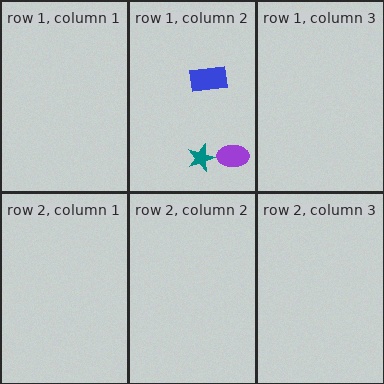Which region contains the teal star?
The row 1, column 2 region.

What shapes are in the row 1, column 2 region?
The purple ellipse, the teal star, the blue rectangle.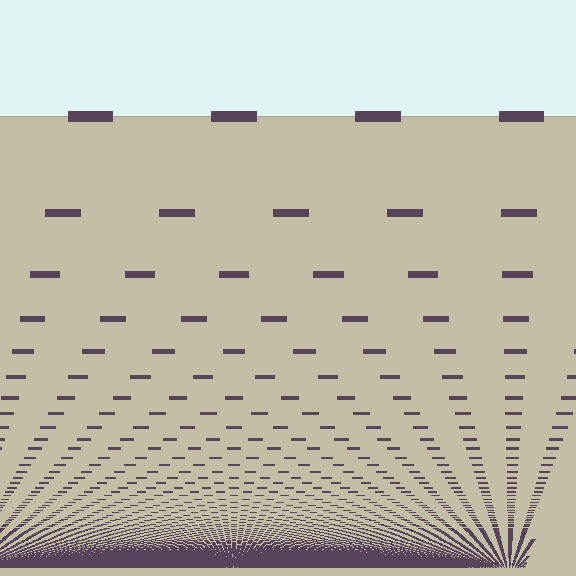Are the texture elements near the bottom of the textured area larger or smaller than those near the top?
Smaller. The gradient is inverted — elements near the bottom are smaller and denser.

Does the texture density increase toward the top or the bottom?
Density increases toward the bottom.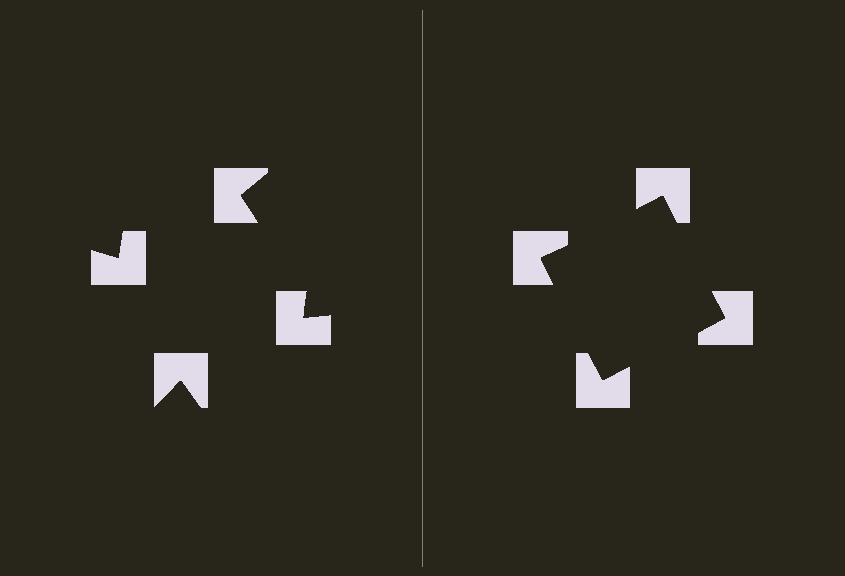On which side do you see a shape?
An illusory square appears on the right side. On the left side the wedge cuts are rotated, so no coherent shape forms.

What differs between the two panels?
The notched squares are positioned identically on both sides; only the wedge orientations differ. On the right they align to a square; on the left they are misaligned.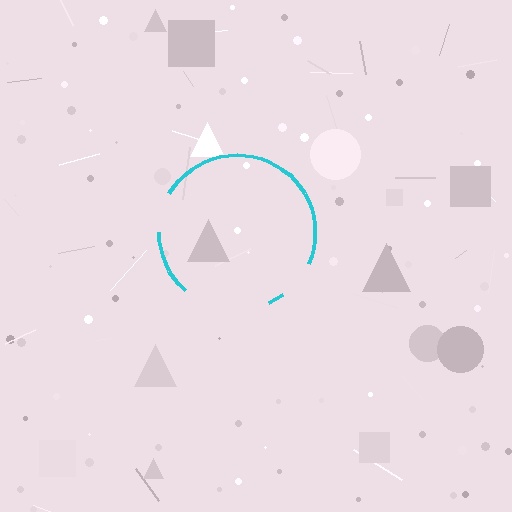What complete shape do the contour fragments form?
The contour fragments form a circle.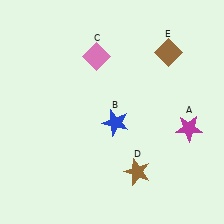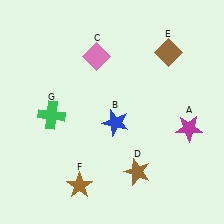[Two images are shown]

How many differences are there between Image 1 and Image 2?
There are 2 differences between the two images.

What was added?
A brown star (F), a green cross (G) were added in Image 2.